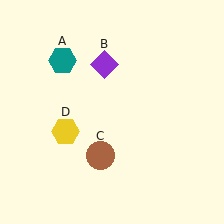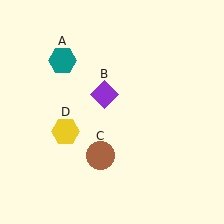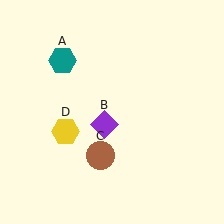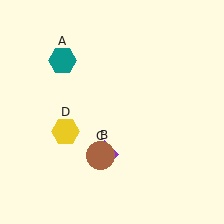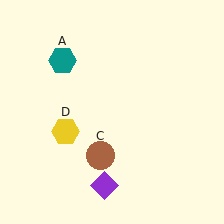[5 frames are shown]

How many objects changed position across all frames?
1 object changed position: purple diamond (object B).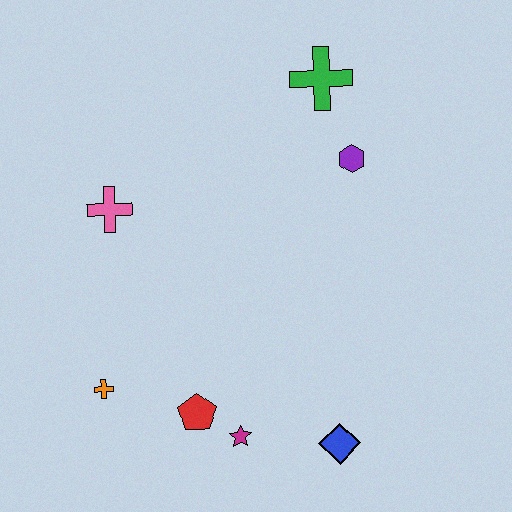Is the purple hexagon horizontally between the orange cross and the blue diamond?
No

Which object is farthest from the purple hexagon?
The orange cross is farthest from the purple hexagon.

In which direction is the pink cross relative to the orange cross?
The pink cross is above the orange cross.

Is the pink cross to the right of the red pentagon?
No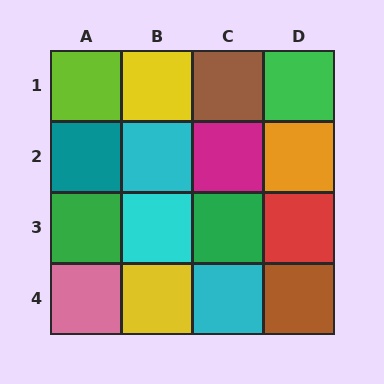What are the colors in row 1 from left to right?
Lime, yellow, brown, green.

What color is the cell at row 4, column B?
Yellow.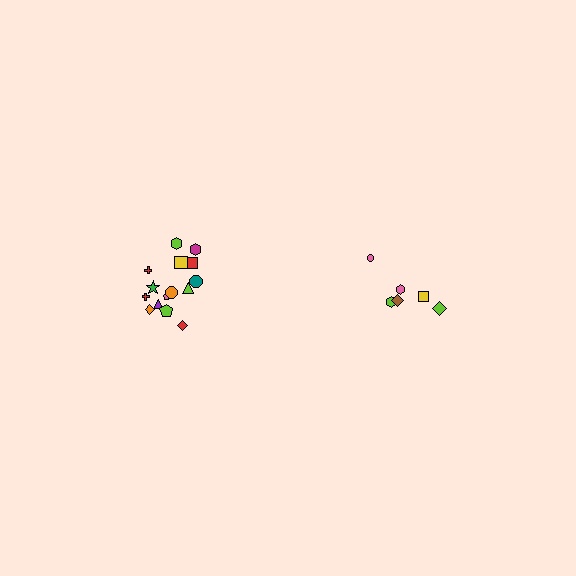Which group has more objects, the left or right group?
The left group.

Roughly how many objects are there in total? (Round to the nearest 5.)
Roughly 20 objects in total.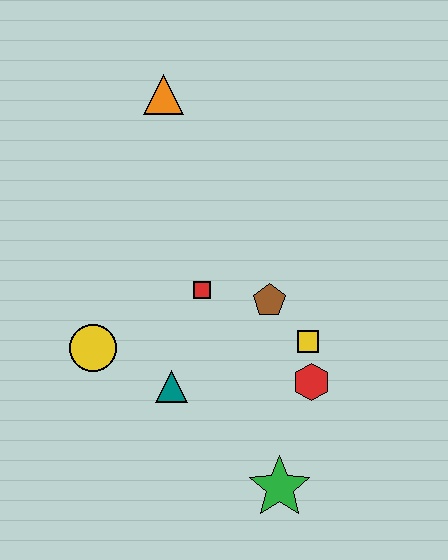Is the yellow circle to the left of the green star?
Yes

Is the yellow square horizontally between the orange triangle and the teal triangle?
No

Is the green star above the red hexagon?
No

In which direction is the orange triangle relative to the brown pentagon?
The orange triangle is above the brown pentagon.